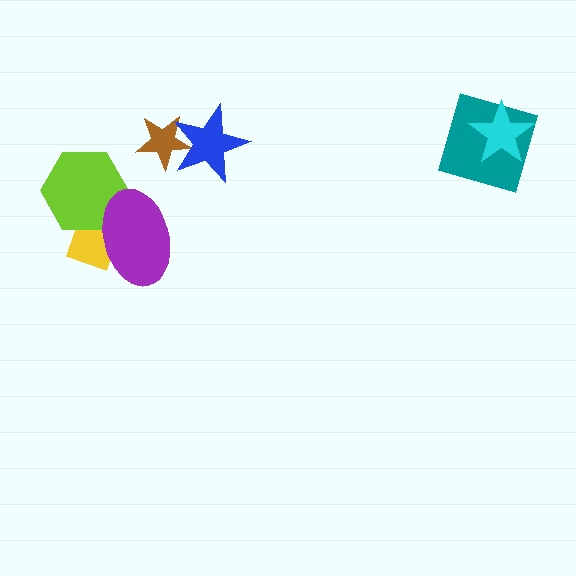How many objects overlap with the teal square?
1 object overlaps with the teal square.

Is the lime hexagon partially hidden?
Yes, it is partially covered by another shape.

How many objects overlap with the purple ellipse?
2 objects overlap with the purple ellipse.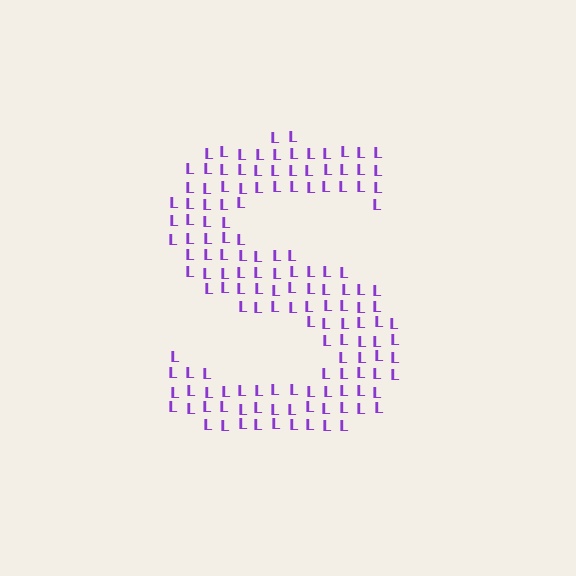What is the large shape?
The large shape is the letter S.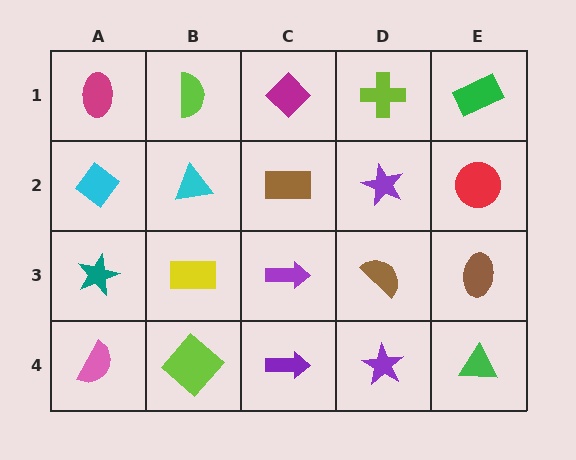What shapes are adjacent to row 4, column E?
A brown ellipse (row 3, column E), a purple star (row 4, column D).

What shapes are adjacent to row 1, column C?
A brown rectangle (row 2, column C), a lime semicircle (row 1, column B), a lime cross (row 1, column D).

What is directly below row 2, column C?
A purple arrow.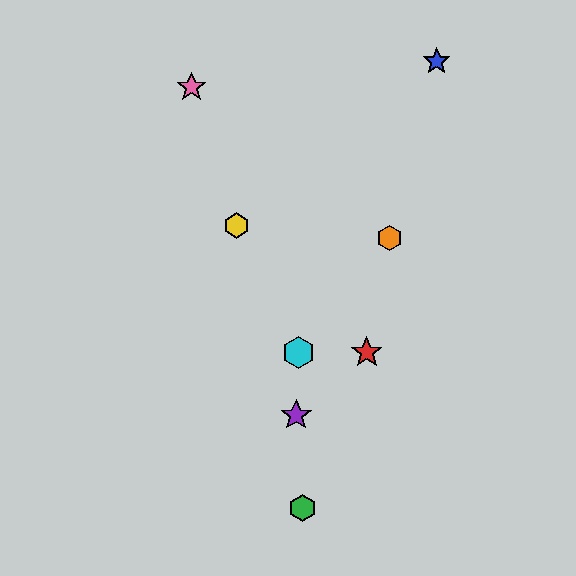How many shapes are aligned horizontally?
2 shapes (the red star, the cyan hexagon) are aligned horizontally.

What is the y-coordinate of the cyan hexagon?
The cyan hexagon is at y≈352.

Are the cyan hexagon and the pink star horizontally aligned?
No, the cyan hexagon is at y≈352 and the pink star is at y≈87.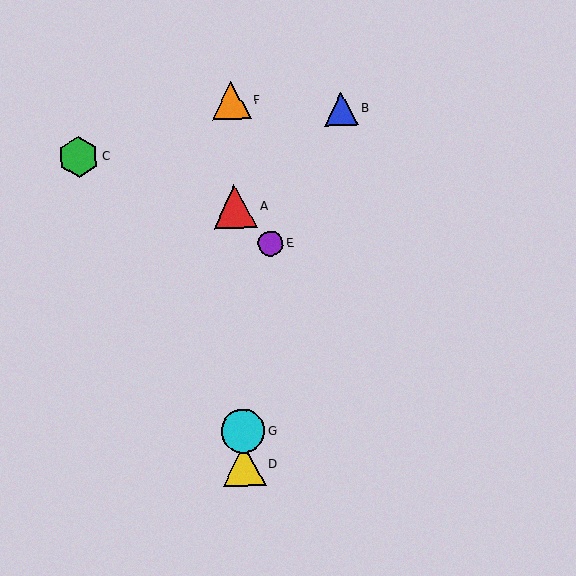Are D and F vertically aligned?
Yes, both are at x≈244.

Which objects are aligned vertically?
Objects A, D, F, G are aligned vertically.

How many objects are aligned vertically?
4 objects (A, D, F, G) are aligned vertically.